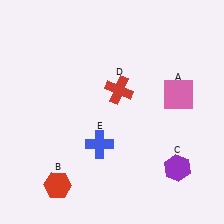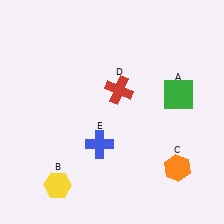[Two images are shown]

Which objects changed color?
A changed from pink to green. B changed from red to yellow. C changed from purple to orange.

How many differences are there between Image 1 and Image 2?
There are 3 differences between the two images.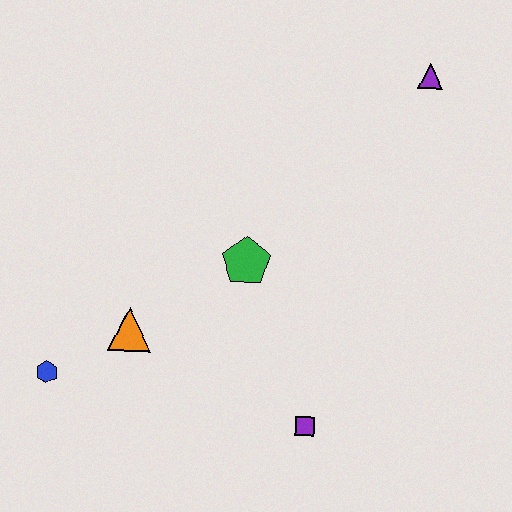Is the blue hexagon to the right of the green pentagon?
No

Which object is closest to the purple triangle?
The green pentagon is closest to the purple triangle.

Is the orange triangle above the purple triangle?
No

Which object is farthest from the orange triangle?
The purple triangle is farthest from the orange triangle.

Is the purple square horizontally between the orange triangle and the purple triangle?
Yes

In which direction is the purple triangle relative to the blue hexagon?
The purple triangle is to the right of the blue hexagon.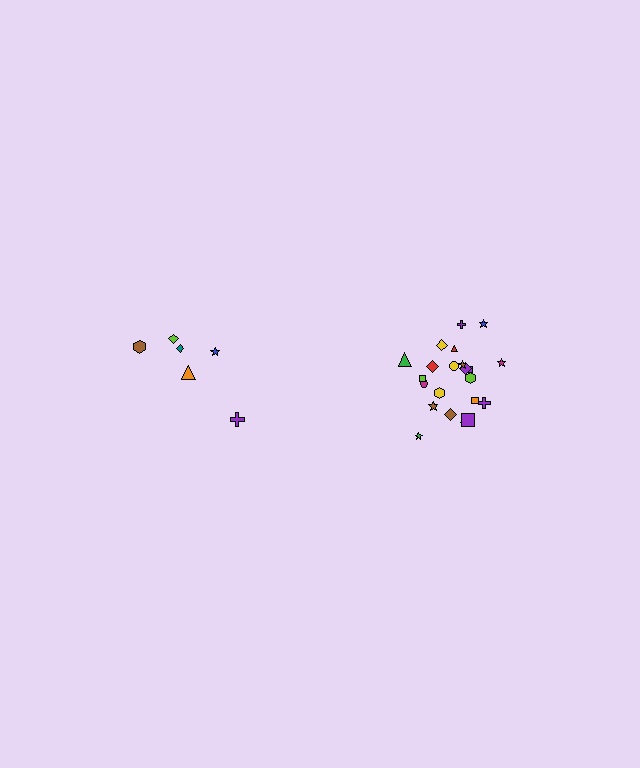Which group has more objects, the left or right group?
The right group.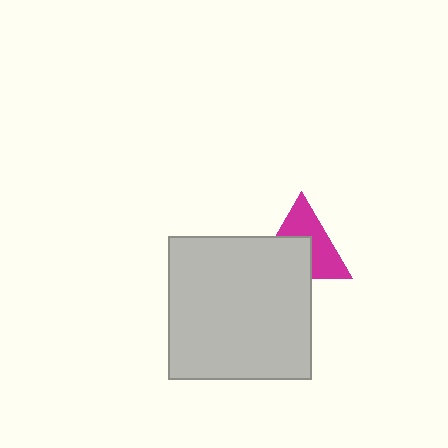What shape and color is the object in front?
The object in front is a light gray square.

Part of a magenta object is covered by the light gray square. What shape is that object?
It is a triangle.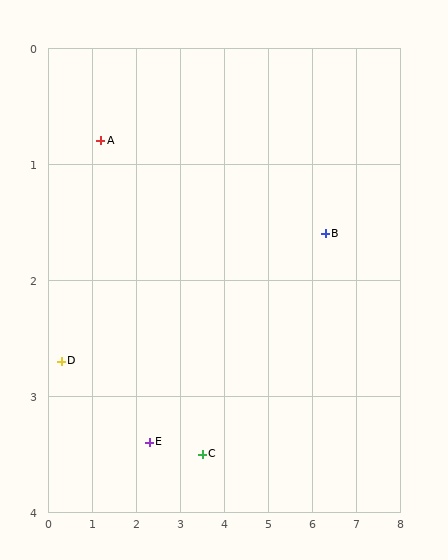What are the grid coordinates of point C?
Point C is at approximately (3.5, 3.5).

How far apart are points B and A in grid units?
Points B and A are about 5.2 grid units apart.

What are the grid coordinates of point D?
Point D is at approximately (0.3, 2.7).